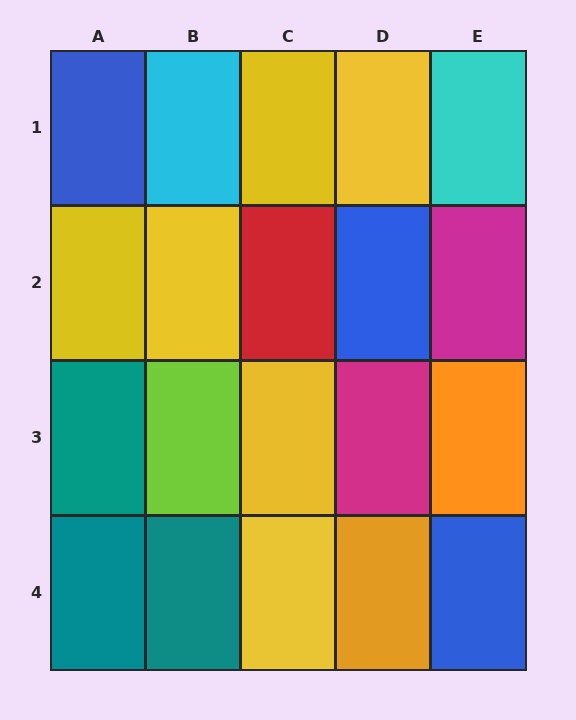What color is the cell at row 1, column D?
Yellow.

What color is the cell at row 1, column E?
Cyan.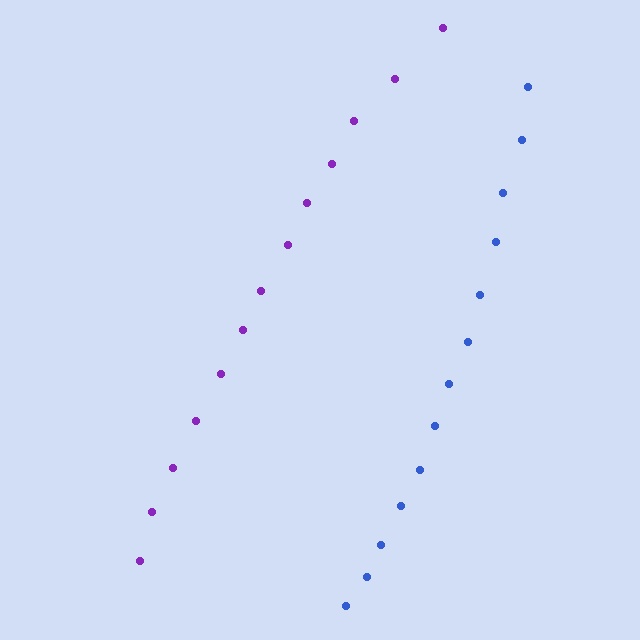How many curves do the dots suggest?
There are 2 distinct paths.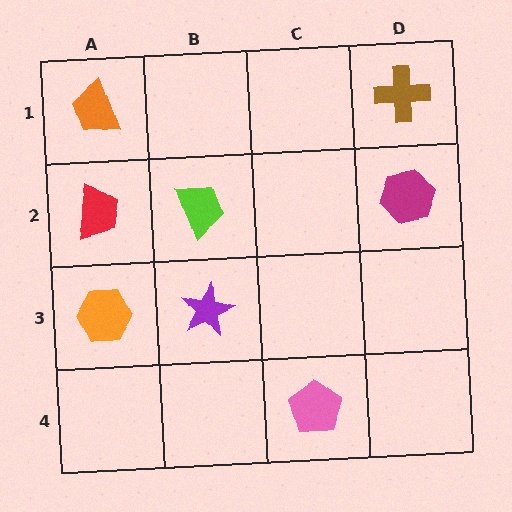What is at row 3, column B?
A purple star.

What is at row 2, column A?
A red trapezoid.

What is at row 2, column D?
A magenta hexagon.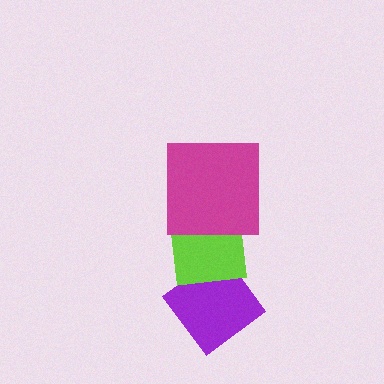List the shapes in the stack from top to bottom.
From top to bottom: the magenta square, the lime square, the purple diamond.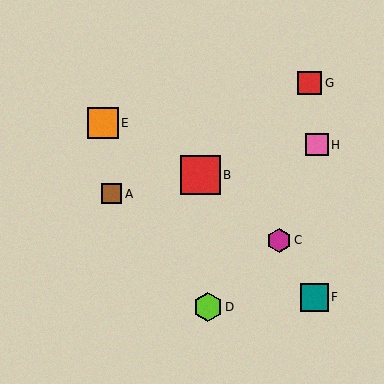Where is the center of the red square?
The center of the red square is at (200, 175).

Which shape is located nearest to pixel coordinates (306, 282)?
The teal square (labeled F) at (314, 297) is nearest to that location.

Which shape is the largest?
The red square (labeled B) is the largest.